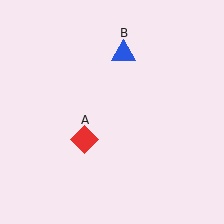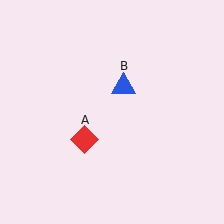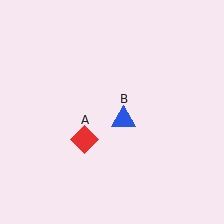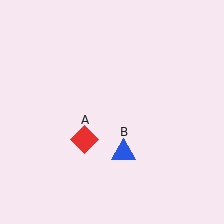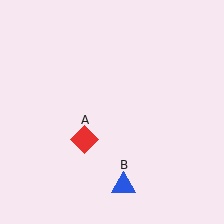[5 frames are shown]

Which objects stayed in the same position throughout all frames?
Red diamond (object A) remained stationary.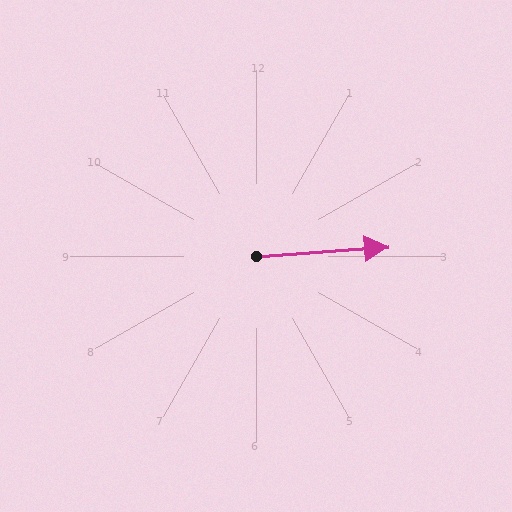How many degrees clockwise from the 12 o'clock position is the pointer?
Approximately 86 degrees.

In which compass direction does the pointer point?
East.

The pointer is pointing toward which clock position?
Roughly 3 o'clock.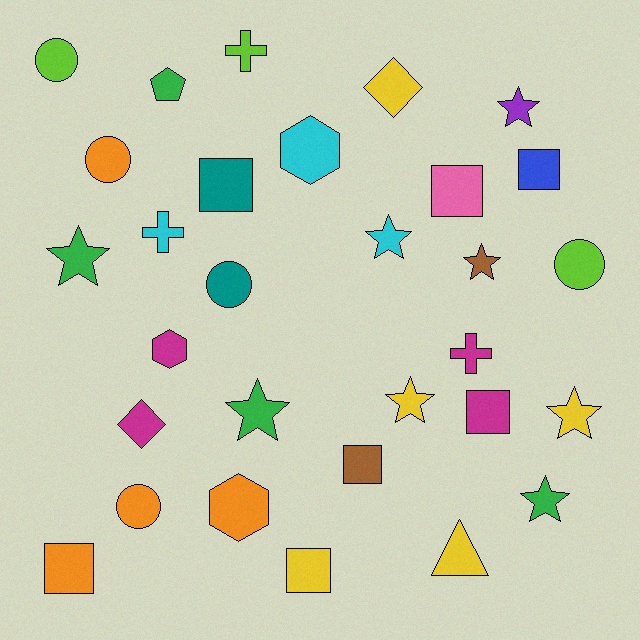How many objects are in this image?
There are 30 objects.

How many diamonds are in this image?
There are 2 diamonds.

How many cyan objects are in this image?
There are 3 cyan objects.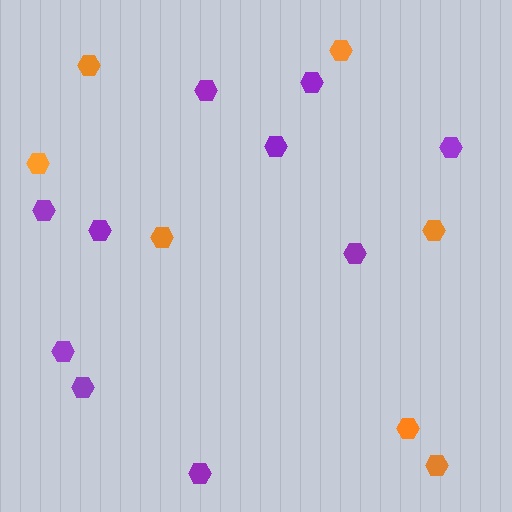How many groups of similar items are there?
There are 2 groups: one group of orange hexagons (7) and one group of purple hexagons (10).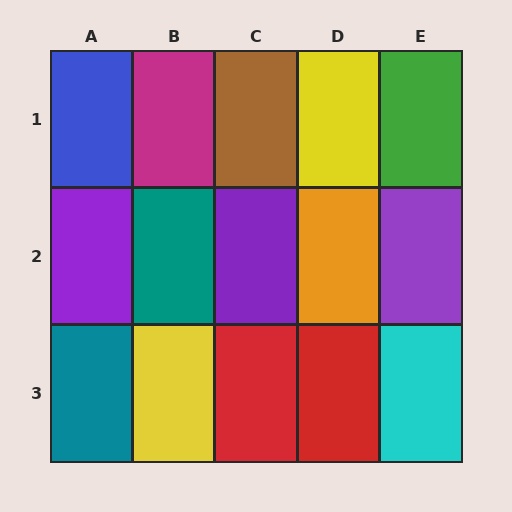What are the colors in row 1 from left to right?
Blue, magenta, brown, yellow, green.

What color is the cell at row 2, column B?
Teal.